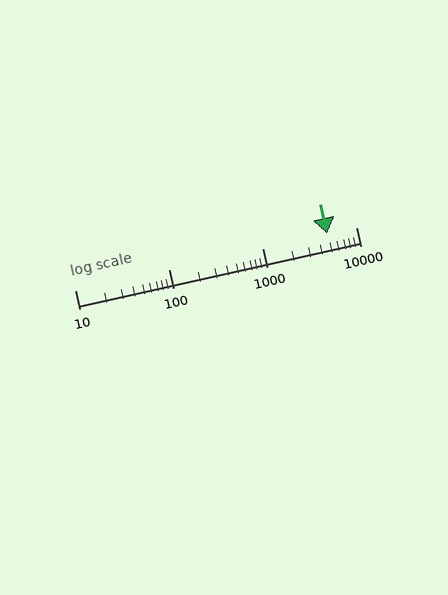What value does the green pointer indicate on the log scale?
The pointer indicates approximately 4900.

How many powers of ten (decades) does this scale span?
The scale spans 3 decades, from 10 to 10000.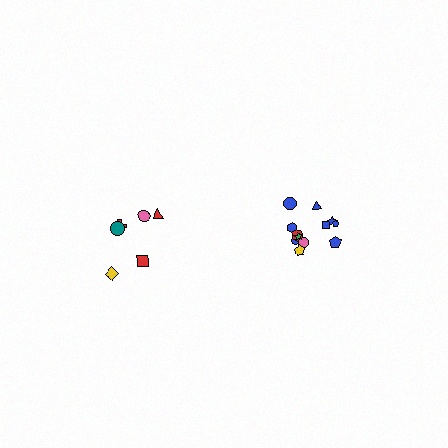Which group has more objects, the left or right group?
The right group.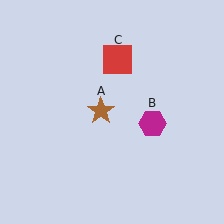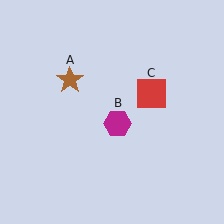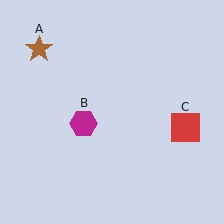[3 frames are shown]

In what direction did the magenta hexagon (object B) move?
The magenta hexagon (object B) moved left.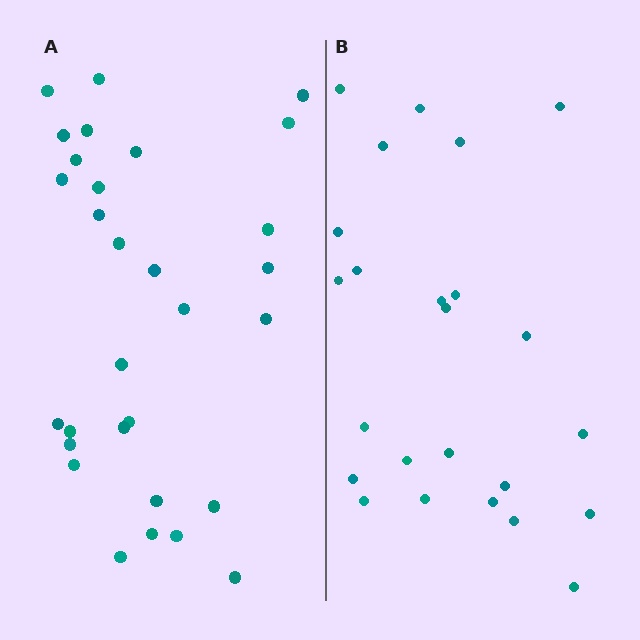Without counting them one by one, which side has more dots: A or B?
Region A (the left region) has more dots.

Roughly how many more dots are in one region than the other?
Region A has about 6 more dots than region B.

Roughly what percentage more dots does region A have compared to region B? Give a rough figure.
About 25% more.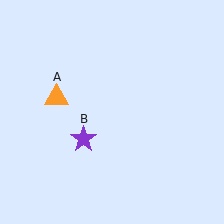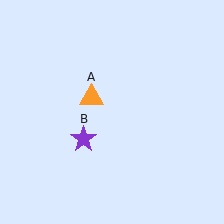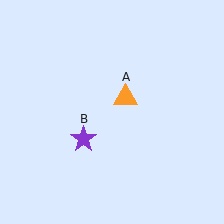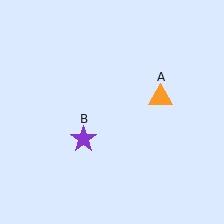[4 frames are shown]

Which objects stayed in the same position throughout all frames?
Purple star (object B) remained stationary.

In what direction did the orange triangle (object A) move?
The orange triangle (object A) moved right.